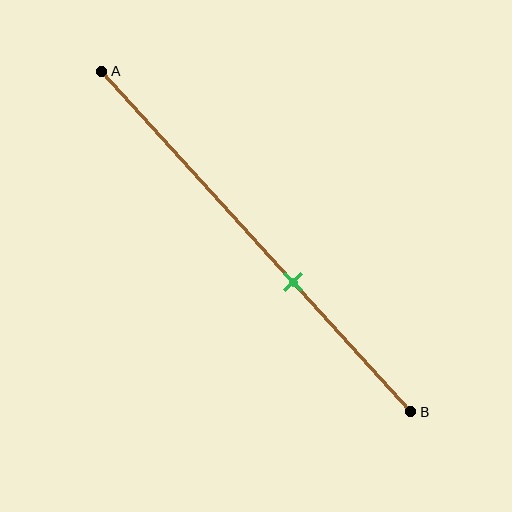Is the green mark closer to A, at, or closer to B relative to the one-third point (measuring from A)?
The green mark is closer to point B than the one-third point of segment AB.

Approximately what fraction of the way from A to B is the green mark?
The green mark is approximately 60% of the way from A to B.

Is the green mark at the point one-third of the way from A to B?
No, the mark is at about 60% from A, not at the 33% one-third point.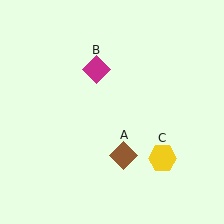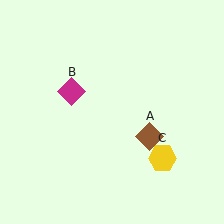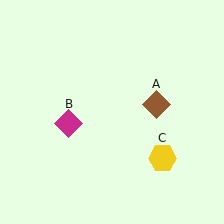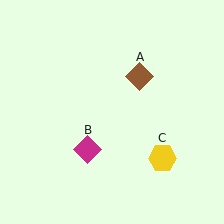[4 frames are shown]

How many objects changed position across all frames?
2 objects changed position: brown diamond (object A), magenta diamond (object B).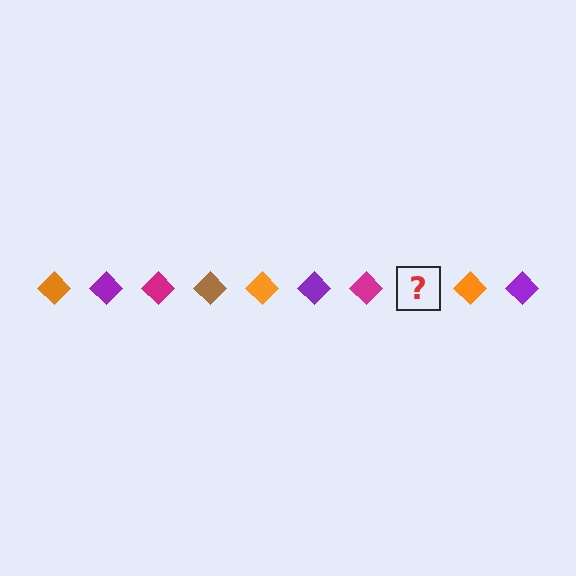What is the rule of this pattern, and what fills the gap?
The rule is that the pattern cycles through orange, purple, magenta, brown diamonds. The gap should be filled with a brown diamond.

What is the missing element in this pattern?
The missing element is a brown diamond.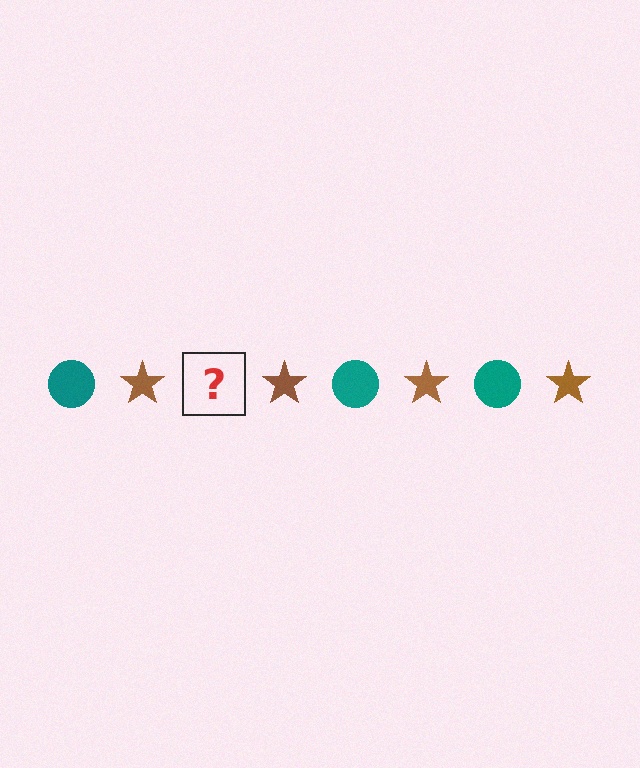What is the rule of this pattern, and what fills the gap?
The rule is that the pattern alternates between teal circle and brown star. The gap should be filled with a teal circle.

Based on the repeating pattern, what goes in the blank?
The blank should be a teal circle.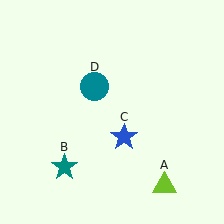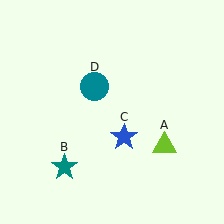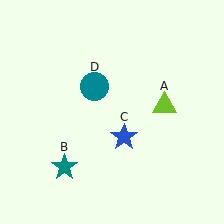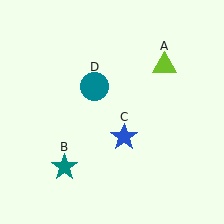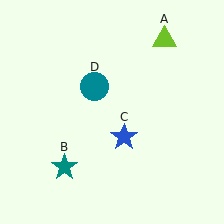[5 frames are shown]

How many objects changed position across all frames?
1 object changed position: lime triangle (object A).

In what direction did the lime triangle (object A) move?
The lime triangle (object A) moved up.